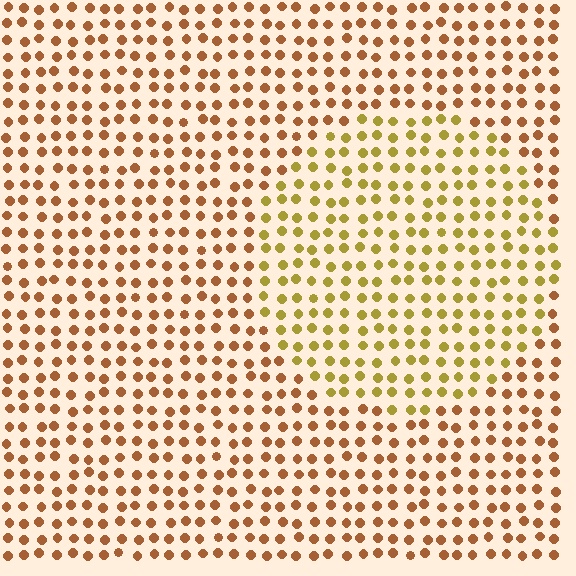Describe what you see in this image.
The image is filled with small brown elements in a uniform arrangement. A circle-shaped region is visible where the elements are tinted to a slightly different hue, forming a subtle color boundary.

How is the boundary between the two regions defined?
The boundary is defined purely by a slight shift in hue (about 32 degrees). Spacing, size, and orientation are identical on both sides.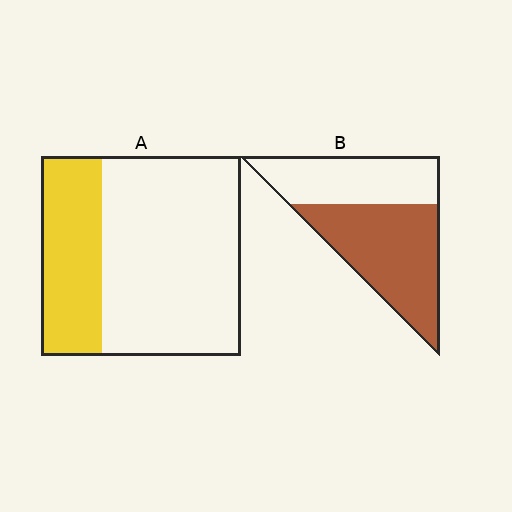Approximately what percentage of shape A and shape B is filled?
A is approximately 30% and B is approximately 60%.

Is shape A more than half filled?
No.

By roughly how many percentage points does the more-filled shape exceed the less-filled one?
By roughly 25 percentage points (B over A).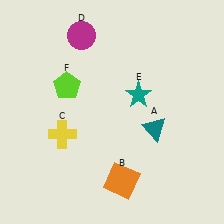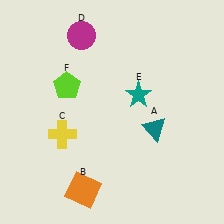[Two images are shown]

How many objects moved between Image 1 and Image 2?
1 object moved between the two images.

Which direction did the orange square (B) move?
The orange square (B) moved left.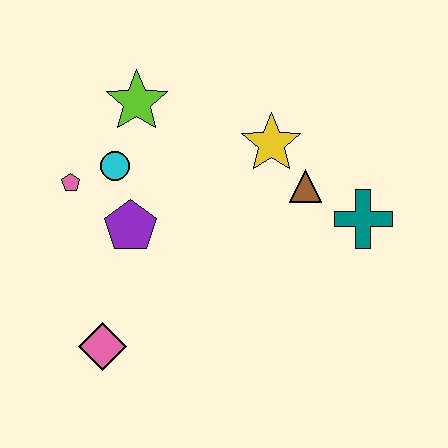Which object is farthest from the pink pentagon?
The teal cross is farthest from the pink pentagon.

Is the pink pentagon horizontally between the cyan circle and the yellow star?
No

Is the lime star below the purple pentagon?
No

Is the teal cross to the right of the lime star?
Yes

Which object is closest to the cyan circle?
The pink pentagon is closest to the cyan circle.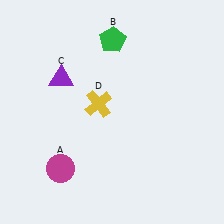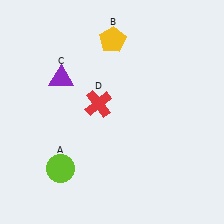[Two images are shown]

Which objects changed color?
A changed from magenta to lime. B changed from green to yellow. D changed from yellow to red.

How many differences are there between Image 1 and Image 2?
There are 3 differences between the two images.